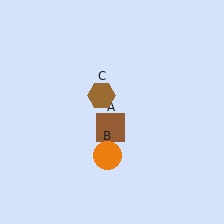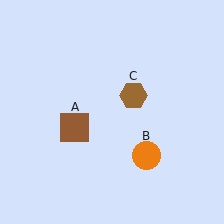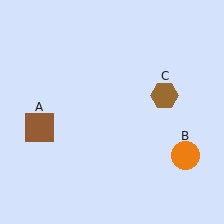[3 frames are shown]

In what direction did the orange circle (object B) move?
The orange circle (object B) moved right.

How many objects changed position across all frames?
3 objects changed position: brown square (object A), orange circle (object B), brown hexagon (object C).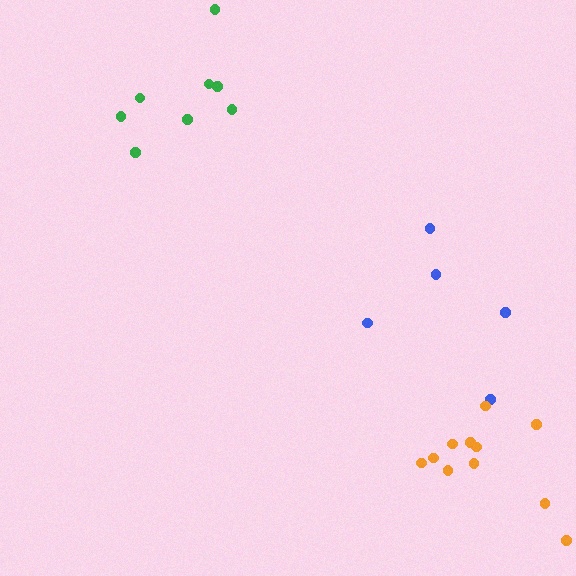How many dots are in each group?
Group 1: 8 dots, Group 2: 5 dots, Group 3: 11 dots (24 total).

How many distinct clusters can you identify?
There are 3 distinct clusters.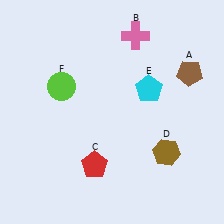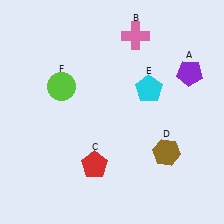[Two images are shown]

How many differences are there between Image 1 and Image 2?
There is 1 difference between the two images.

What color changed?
The pentagon (A) changed from brown in Image 1 to purple in Image 2.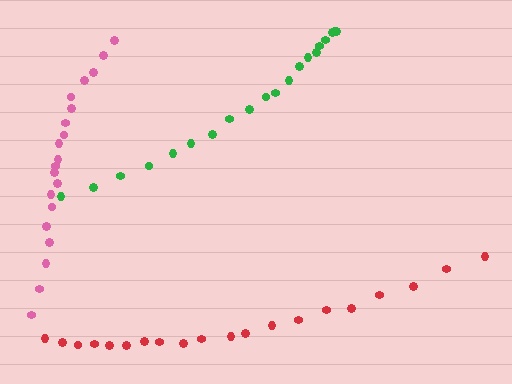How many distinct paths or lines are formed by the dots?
There are 3 distinct paths.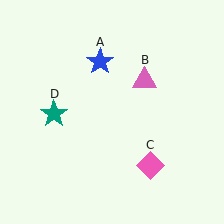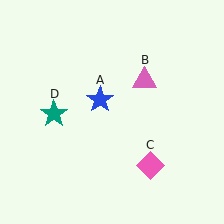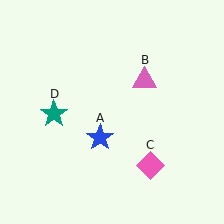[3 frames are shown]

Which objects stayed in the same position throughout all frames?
Pink triangle (object B) and pink diamond (object C) and teal star (object D) remained stationary.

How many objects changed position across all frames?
1 object changed position: blue star (object A).